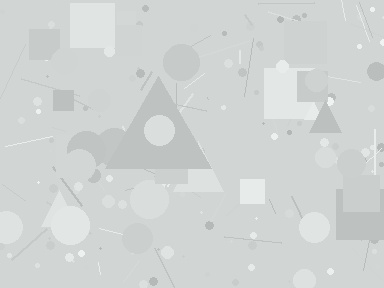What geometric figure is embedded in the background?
A triangle is embedded in the background.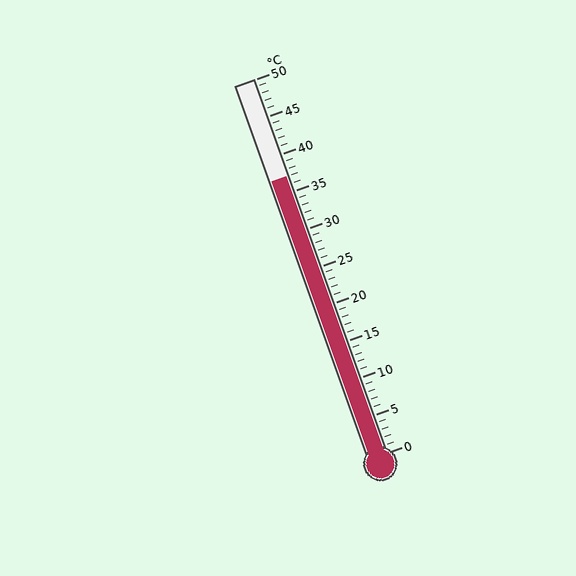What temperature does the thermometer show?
The thermometer shows approximately 37°C.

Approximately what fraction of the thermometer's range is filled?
The thermometer is filled to approximately 75% of its range.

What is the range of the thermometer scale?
The thermometer scale ranges from 0°C to 50°C.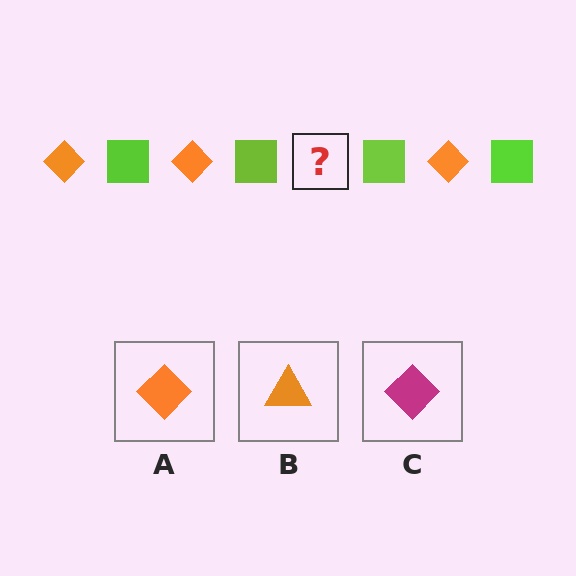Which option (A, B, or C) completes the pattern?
A.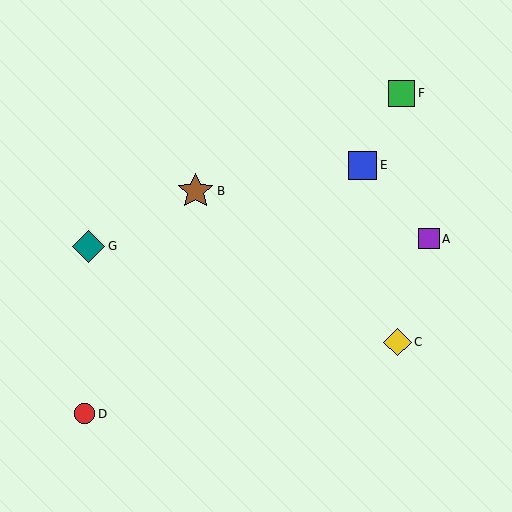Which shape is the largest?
The brown star (labeled B) is the largest.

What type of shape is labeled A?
Shape A is a purple square.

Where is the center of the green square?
The center of the green square is at (401, 93).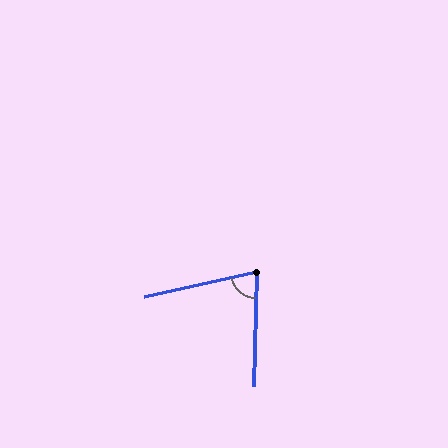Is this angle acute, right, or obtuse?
It is acute.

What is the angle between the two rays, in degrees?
Approximately 76 degrees.